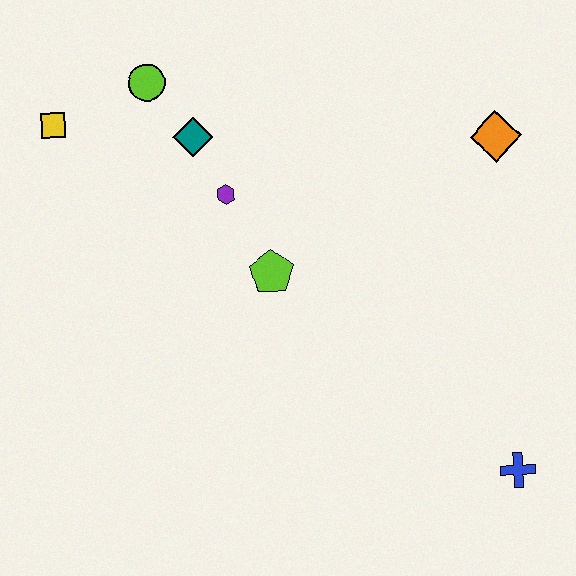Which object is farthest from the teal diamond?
The blue cross is farthest from the teal diamond.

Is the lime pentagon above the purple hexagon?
No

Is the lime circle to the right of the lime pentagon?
No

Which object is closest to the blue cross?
The lime pentagon is closest to the blue cross.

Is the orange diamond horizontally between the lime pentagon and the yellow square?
No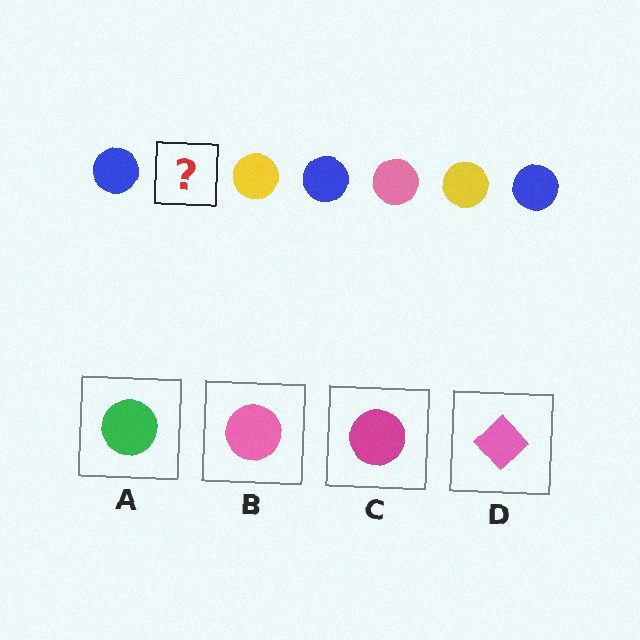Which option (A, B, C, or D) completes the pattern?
B.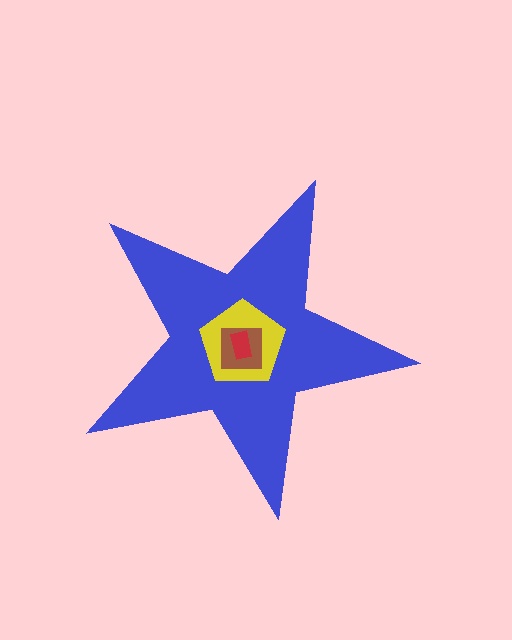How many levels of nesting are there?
4.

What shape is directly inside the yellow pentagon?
The brown square.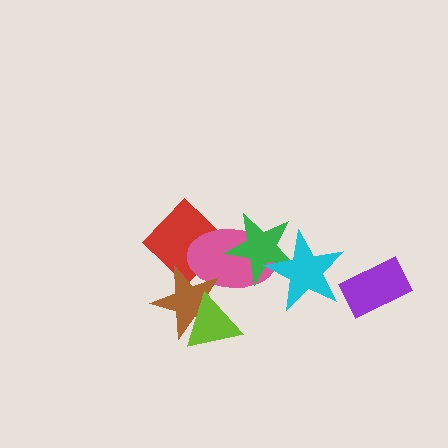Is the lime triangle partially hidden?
No, no other shape covers it.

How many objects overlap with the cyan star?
2 objects overlap with the cyan star.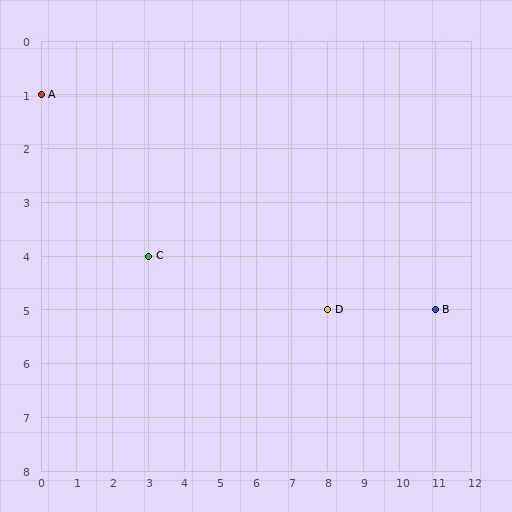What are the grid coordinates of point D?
Point D is at grid coordinates (8, 5).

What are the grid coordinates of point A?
Point A is at grid coordinates (0, 1).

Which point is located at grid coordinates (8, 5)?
Point D is at (8, 5).